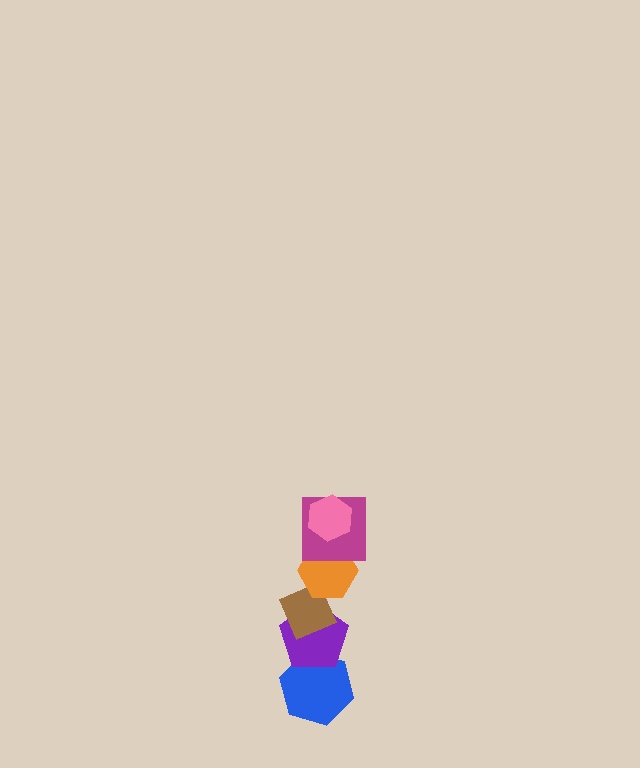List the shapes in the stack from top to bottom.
From top to bottom: the pink hexagon, the magenta square, the orange hexagon, the brown diamond, the purple pentagon, the blue hexagon.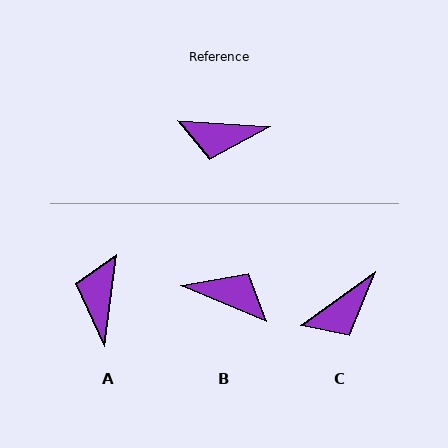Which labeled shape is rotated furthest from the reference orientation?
B, about 161 degrees away.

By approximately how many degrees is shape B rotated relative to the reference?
Approximately 161 degrees counter-clockwise.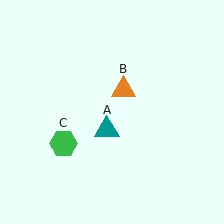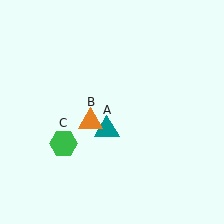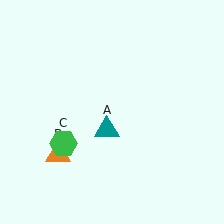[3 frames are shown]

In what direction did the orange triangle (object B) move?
The orange triangle (object B) moved down and to the left.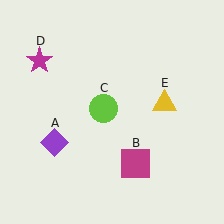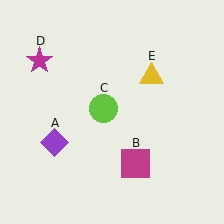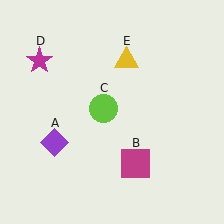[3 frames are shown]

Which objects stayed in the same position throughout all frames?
Purple diamond (object A) and magenta square (object B) and lime circle (object C) and magenta star (object D) remained stationary.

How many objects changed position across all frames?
1 object changed position: yellow triangle (object E).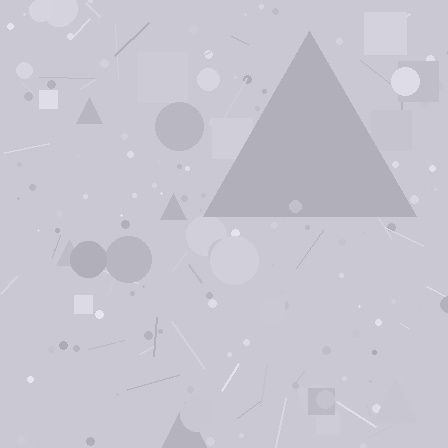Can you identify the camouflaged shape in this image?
The camouflaged shape is a triangle.